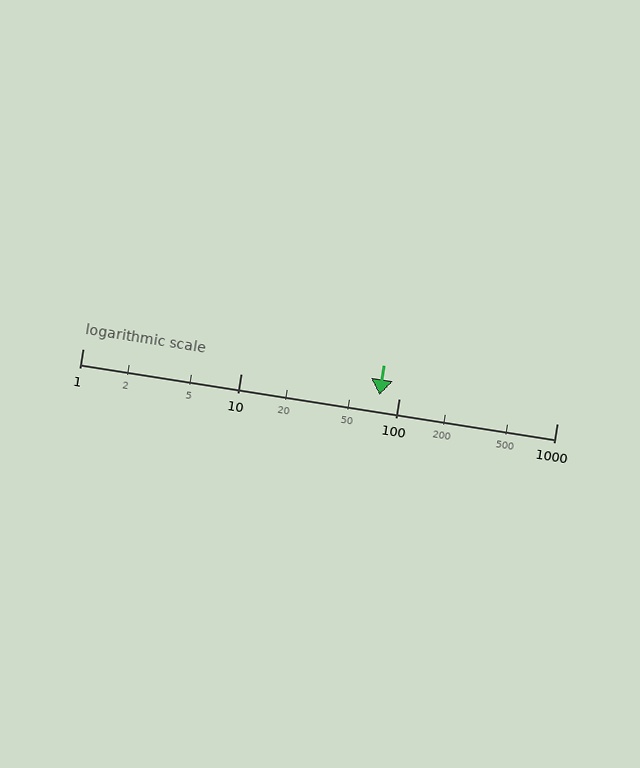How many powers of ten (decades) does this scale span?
The scale spans 3 decades, from 1 to 1000.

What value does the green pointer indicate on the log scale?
The pointer indicates approximately 76.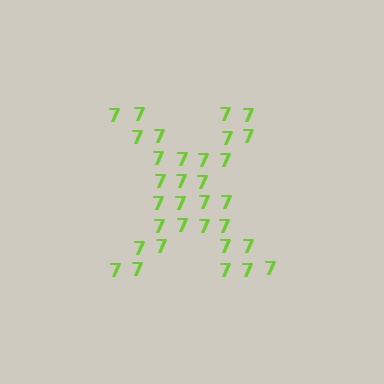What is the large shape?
The large shape is the letter X.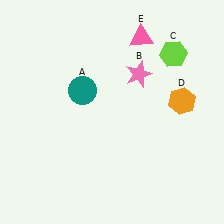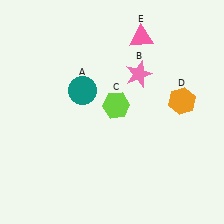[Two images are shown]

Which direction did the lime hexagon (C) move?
The lime hexagon (C) moved left.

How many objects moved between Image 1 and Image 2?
1 object moved between the two images.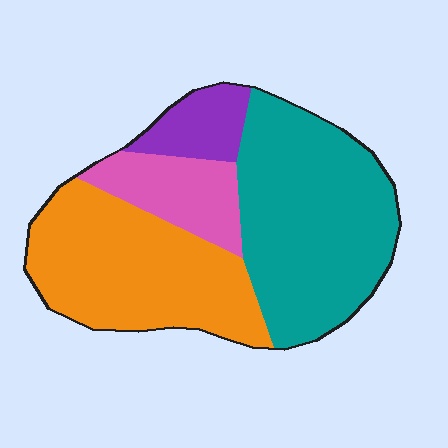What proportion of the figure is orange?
Orange takes up about three eighths (3/8) of the figure.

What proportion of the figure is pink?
Pink takes up less than a quarter of the figure.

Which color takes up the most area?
Teal, at roughly 40%.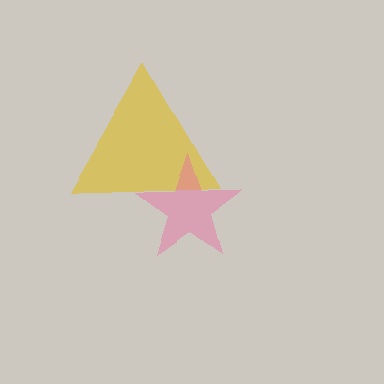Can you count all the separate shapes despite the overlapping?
Yes, there are 2 separate shapes.